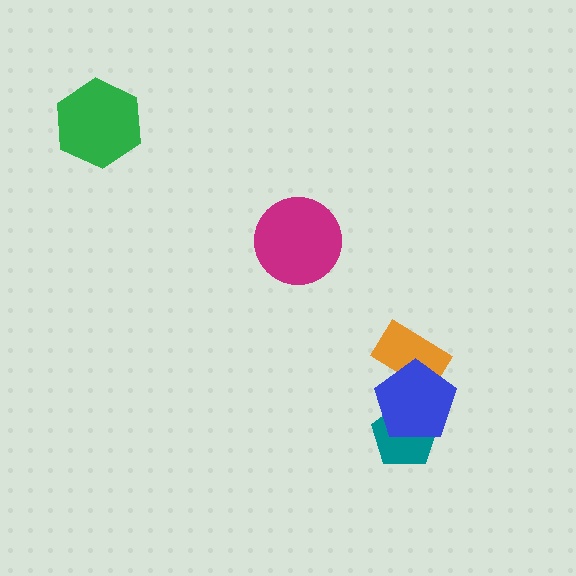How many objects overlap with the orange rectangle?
1 object overlaps with the orange rectangle.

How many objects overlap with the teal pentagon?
1 object overlaps with the teal pentagon.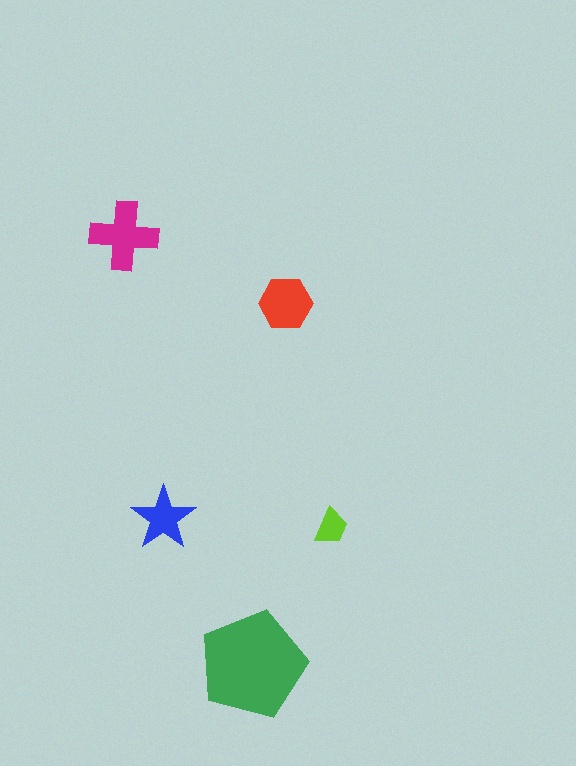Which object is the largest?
The green pentagon.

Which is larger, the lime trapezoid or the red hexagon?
The red hexagon.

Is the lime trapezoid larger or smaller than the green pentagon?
Smaller.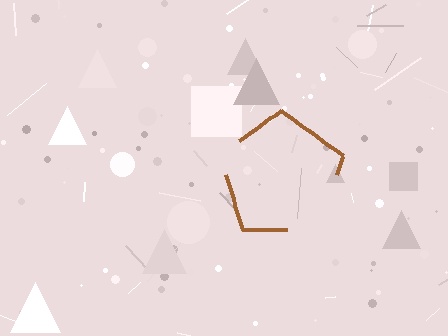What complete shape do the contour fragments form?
The contour fragments form a pentagon.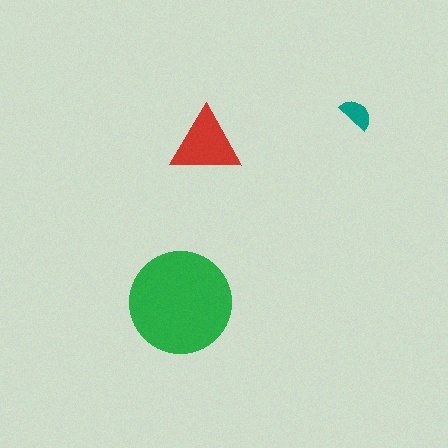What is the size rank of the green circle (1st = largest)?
1st.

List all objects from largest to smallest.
The green circle, the red triangle, the teal semicircle.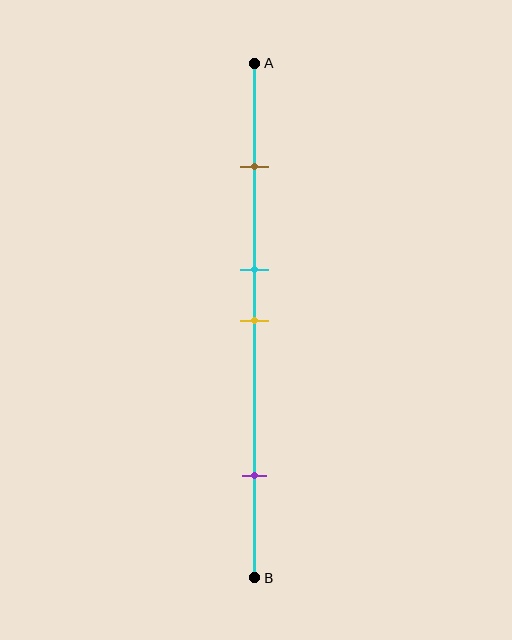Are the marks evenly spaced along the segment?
No, the marks are not evenly spaced.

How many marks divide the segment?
There are 4 marks dividing the segment.